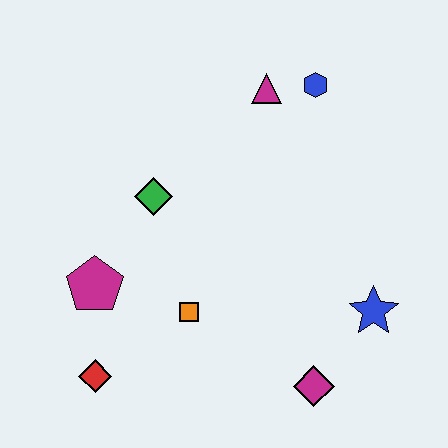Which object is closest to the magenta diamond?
The blue star is closest to the magenta diamond.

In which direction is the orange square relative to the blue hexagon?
The orange square is below the blue hexagon.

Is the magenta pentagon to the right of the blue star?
No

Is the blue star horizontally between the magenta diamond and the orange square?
No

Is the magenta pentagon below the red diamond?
No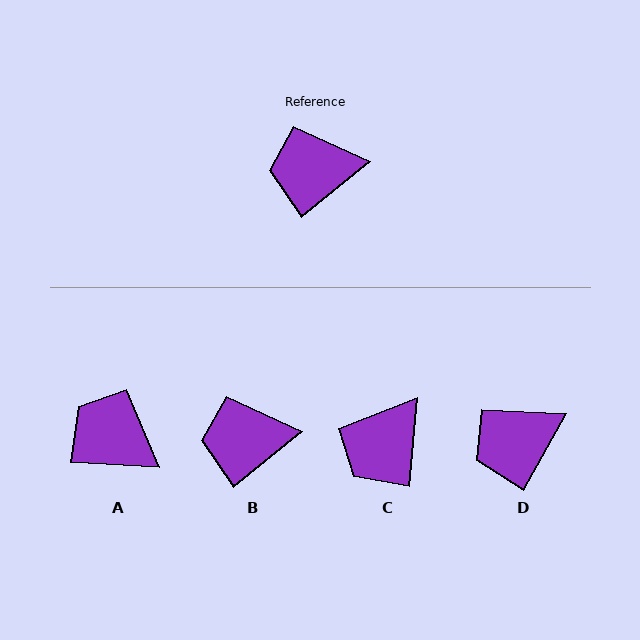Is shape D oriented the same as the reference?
No, it is off by about 23 degrees.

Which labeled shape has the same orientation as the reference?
B.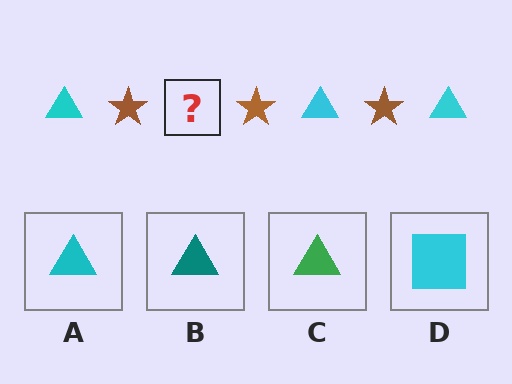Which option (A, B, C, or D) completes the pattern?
A.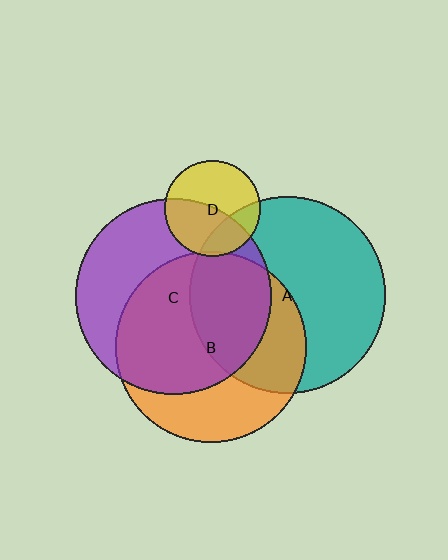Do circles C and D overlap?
Yes.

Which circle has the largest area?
Circle C (purple).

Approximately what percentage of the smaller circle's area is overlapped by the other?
Approximately 45%.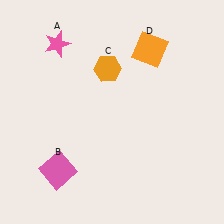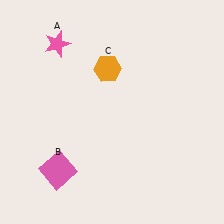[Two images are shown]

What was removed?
The orange square (D) was removed in Image 2.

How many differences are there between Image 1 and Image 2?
There is 1 difference between the two images.